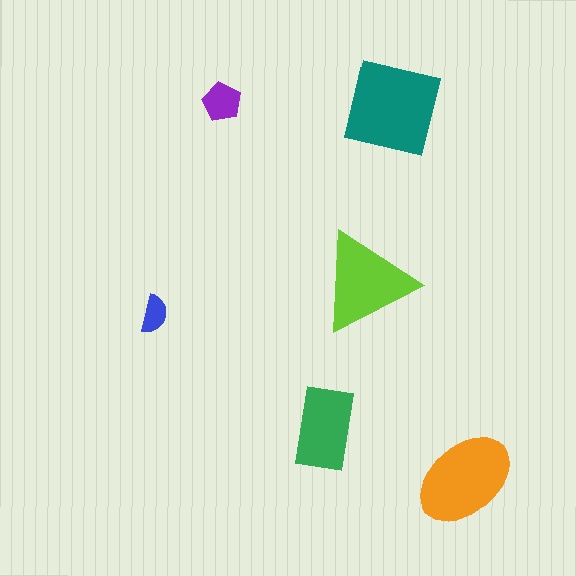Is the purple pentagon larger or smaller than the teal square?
Smaller.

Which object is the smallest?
The blue semicircle.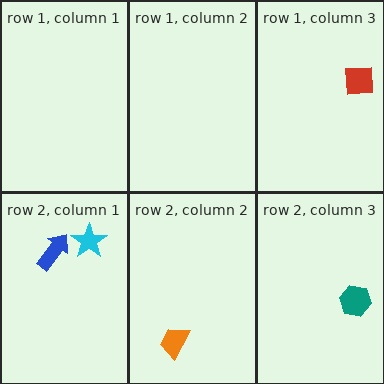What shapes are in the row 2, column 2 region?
The orange trapezoid.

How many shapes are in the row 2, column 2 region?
1.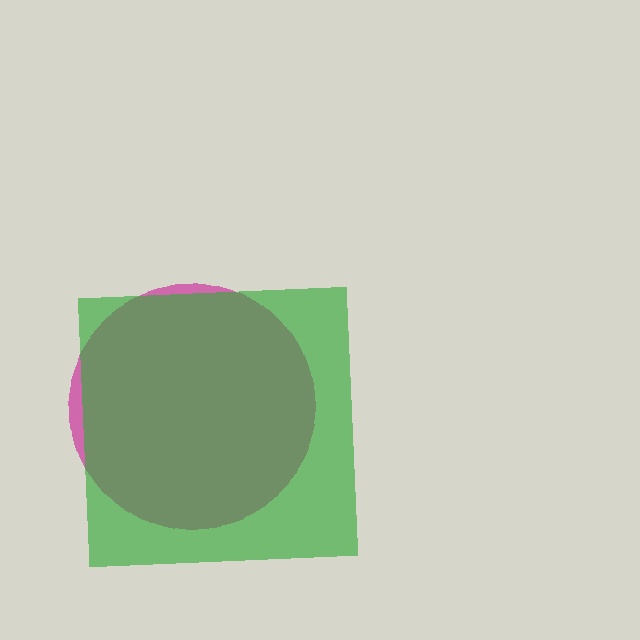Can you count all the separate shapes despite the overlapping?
Yes, there are 2 separate shapes.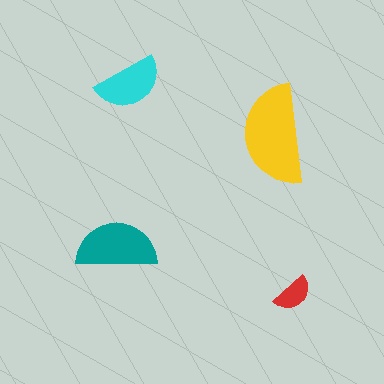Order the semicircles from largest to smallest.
the yellow one, the teal one, the cyan one, the red one.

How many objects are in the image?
There are 4 objects in the image.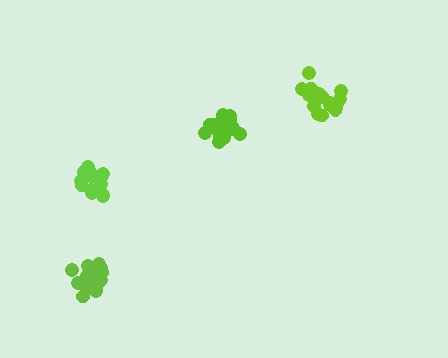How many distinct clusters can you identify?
There are 4 distinct clusters.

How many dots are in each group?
Group 1: 16 dots, Group 2: 18 dots, Group 3: 16 dots, Group 4: 17 dots (67 total).